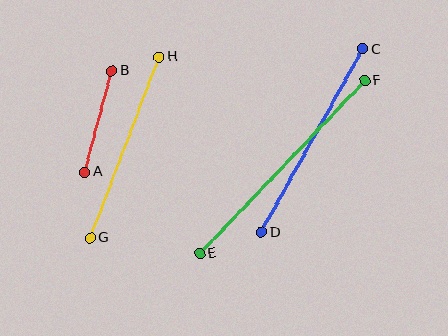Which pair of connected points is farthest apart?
Points E and F are farthest apart.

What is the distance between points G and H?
The distance is approximately 194 pixels.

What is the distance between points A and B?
The distance is approximately 105 pixels.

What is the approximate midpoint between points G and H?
The midpoint is at approximately (125, 147) pixels.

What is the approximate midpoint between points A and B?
The midpoint is at approximately (98, 121) pixels.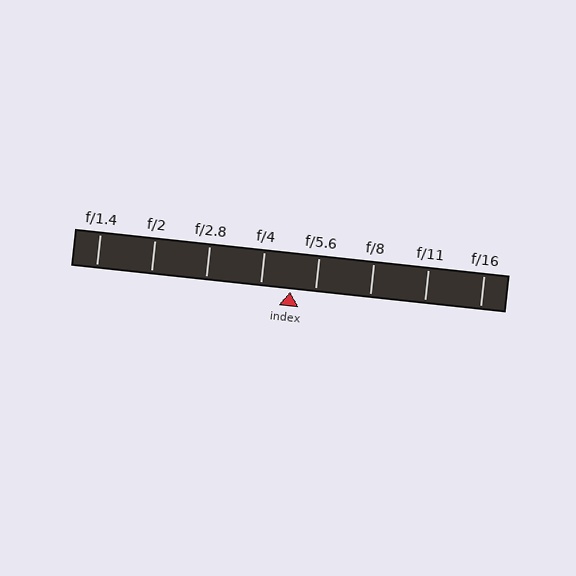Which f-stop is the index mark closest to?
The index mark is closest to f/5.6.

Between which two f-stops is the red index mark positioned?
The index mark is between f/4 and f/5.6.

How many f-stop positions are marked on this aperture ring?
There are 8 f-stop positions marked.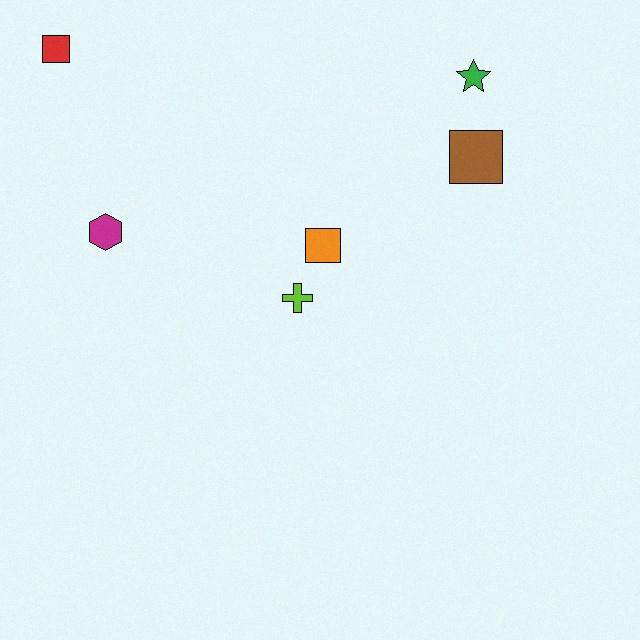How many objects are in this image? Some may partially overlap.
There are 6 objects.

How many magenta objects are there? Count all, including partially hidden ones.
There is 1 magenta object.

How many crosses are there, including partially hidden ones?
There is 1 cross.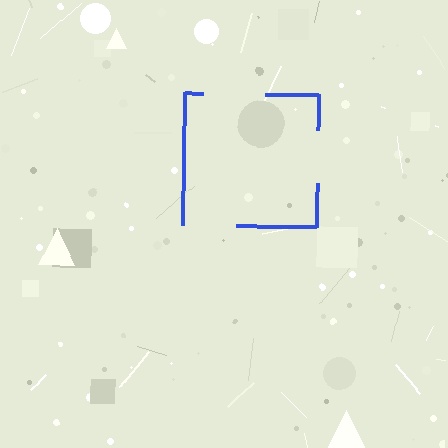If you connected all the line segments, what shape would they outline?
They would outline a square.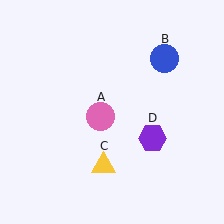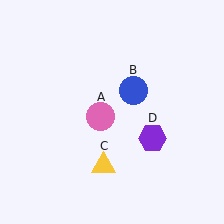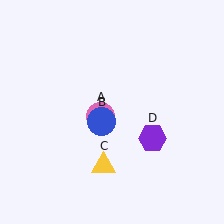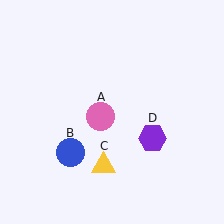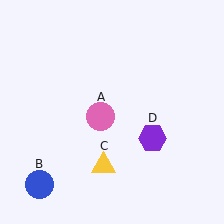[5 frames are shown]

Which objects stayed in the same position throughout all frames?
Pink circle (object A) and yellow triangle (object C) and purple hexagon (object D) remained stationary.